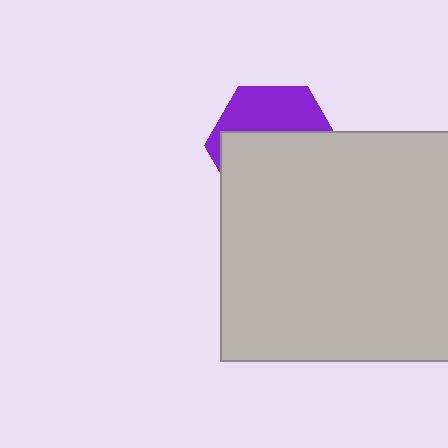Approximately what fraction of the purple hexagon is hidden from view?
Roughly 62% of the purple hexagon is hidden behind the light gray square.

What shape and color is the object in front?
The object in front is a light gray square.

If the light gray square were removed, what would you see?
You would see the complete purple hexagon.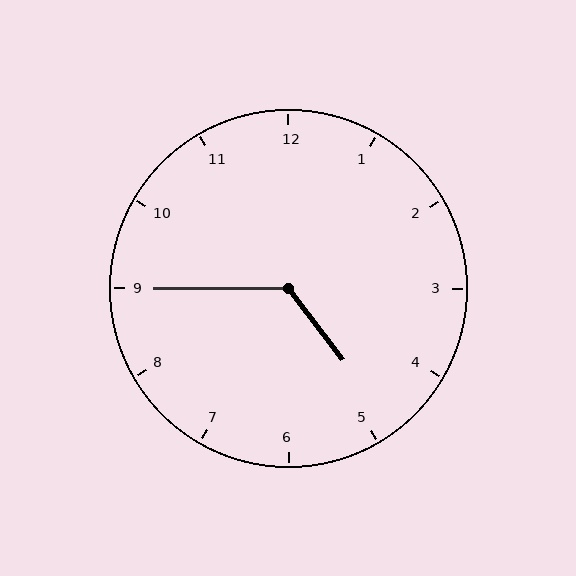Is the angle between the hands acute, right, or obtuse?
It is obtuse.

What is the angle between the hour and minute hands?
Approximately 128 degrees.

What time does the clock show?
4:45.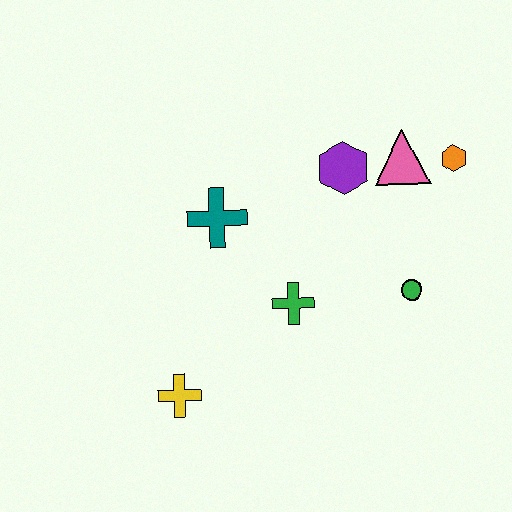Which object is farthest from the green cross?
The orange hexagon is farthest from the green cross.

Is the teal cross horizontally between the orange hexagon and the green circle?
No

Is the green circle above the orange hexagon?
No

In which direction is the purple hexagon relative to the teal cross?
The purple hexagon is to the right of the teal cross.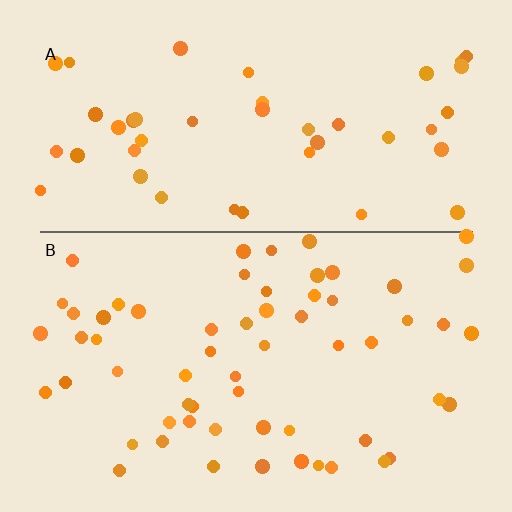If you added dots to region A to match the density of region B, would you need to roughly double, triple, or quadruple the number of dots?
Approximately double.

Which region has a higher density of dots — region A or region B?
B (the bottom).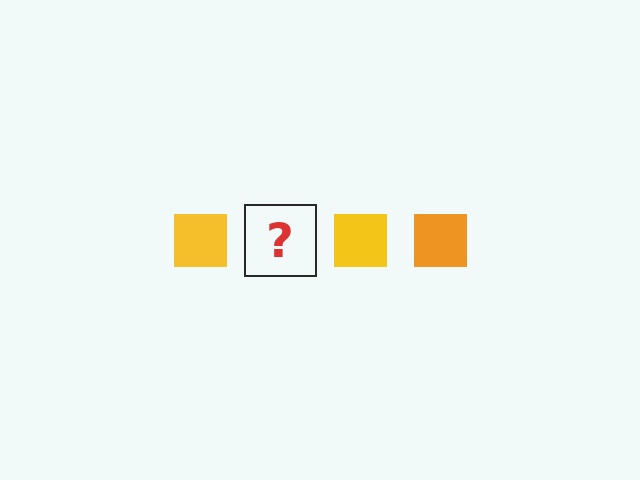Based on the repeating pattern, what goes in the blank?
The blank should be an orange square.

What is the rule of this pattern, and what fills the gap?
The rule is that the pattern cycles through yellow, orange squares. The gap should be filled with an orange square.